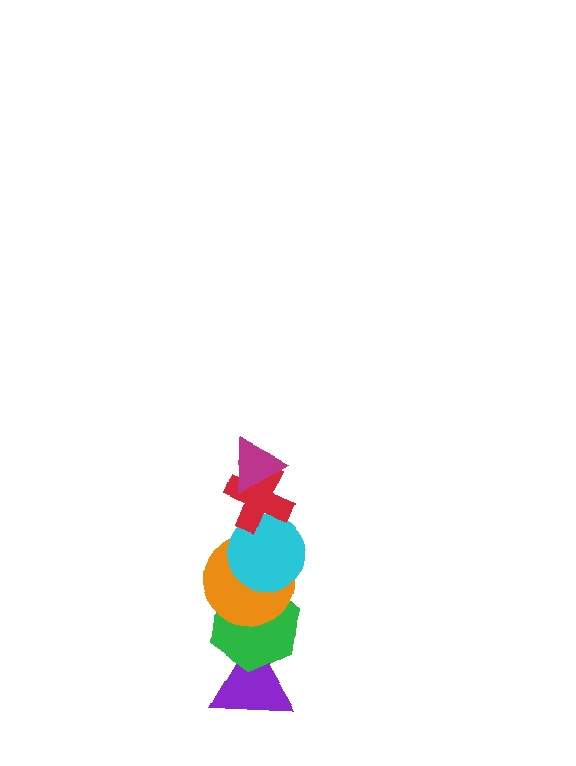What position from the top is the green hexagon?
The green hexagon is 5th from the top.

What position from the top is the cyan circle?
The cyan circle is 3rd from the top.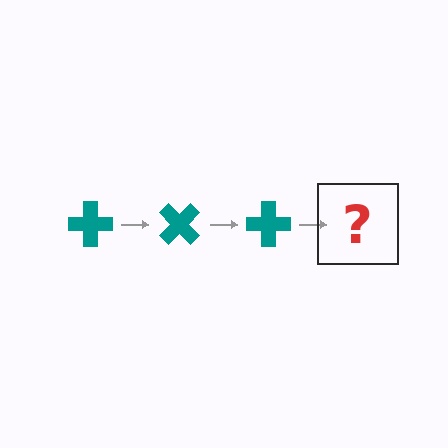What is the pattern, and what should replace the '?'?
The pattern is that the cross rotates 45 degrees each step. The '?' should be a teal cross rotated 135 degrees.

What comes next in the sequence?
The next element should be a teal cross rotated 135 degrees.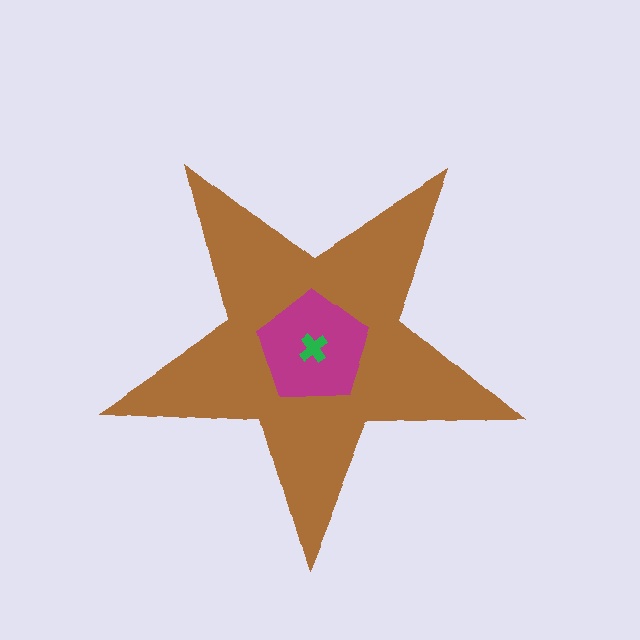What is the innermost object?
The green cross.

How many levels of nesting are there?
3.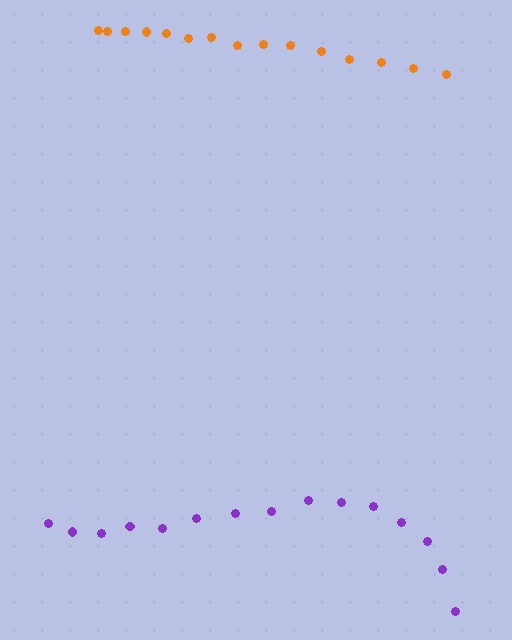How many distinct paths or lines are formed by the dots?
There are 2 distinct paths.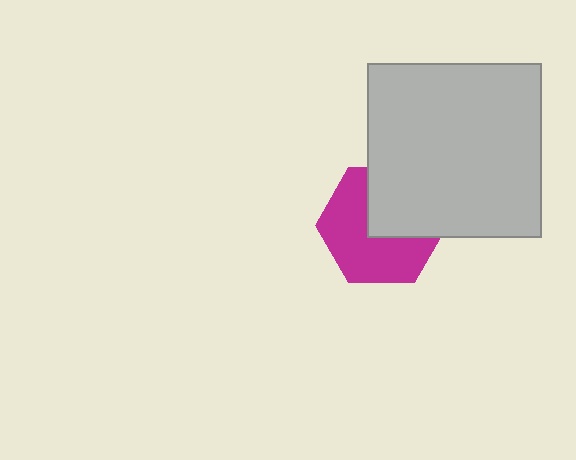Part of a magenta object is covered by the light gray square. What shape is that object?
It is a hexagon.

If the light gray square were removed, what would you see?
You would see the complete magenta hexagon.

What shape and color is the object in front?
The object in front is a light gray square.